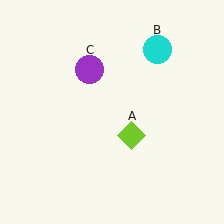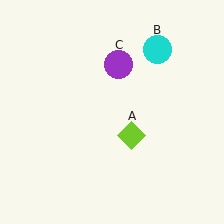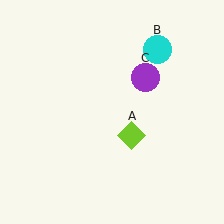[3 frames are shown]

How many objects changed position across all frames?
1 object changed position: purple circle (object C).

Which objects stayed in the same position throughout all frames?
Lime diamond (object A) and cyan circle (object B) remained stationary.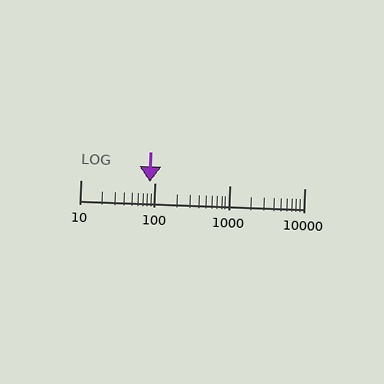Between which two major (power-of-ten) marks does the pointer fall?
The pointer is between 10 and 100.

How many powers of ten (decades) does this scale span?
The scale spans 3 decades, from 10 to 10000.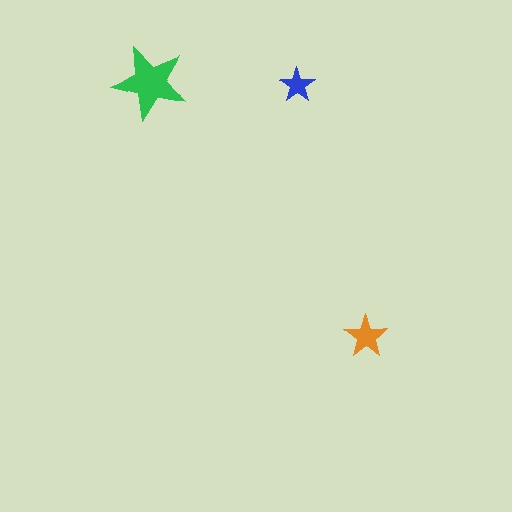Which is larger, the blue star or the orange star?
The orange one.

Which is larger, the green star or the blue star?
The green one.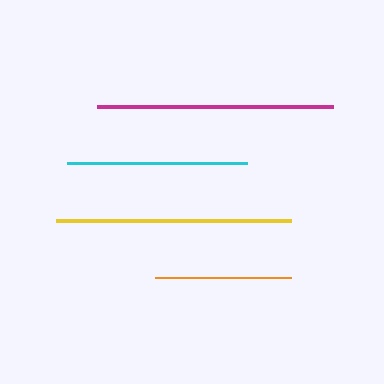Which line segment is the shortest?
The orange line is the shortest at approximately 135 pixels.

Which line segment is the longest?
The magenta line is the longest at approximately 235 pixels.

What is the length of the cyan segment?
The cyan segment is approximately 180 pixels long.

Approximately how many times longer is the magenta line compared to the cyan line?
The magenta line is approximately 1.3 times the length of the cyan line.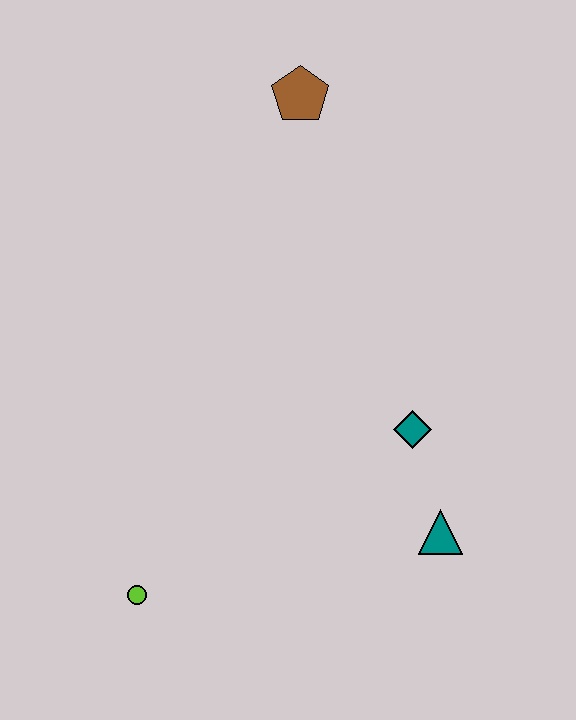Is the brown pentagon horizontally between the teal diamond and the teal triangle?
No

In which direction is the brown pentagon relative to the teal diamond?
The brown pentagon is above the teal diamond.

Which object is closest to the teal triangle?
The teal diamond is closest to the teal triangle.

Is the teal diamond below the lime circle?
No